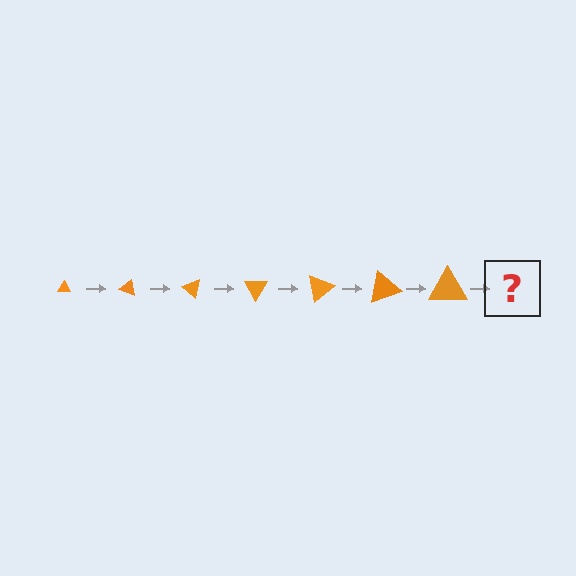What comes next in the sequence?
The next element should be a triangle, larger than the previous one and rotated 140 degrees from the start.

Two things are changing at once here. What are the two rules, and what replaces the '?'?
The two rules are that the triangle grows larger each step and it rotates 20 degrees each step. The '?' should be a triangle, larger than the previous one and rotated 140 degrees from the start.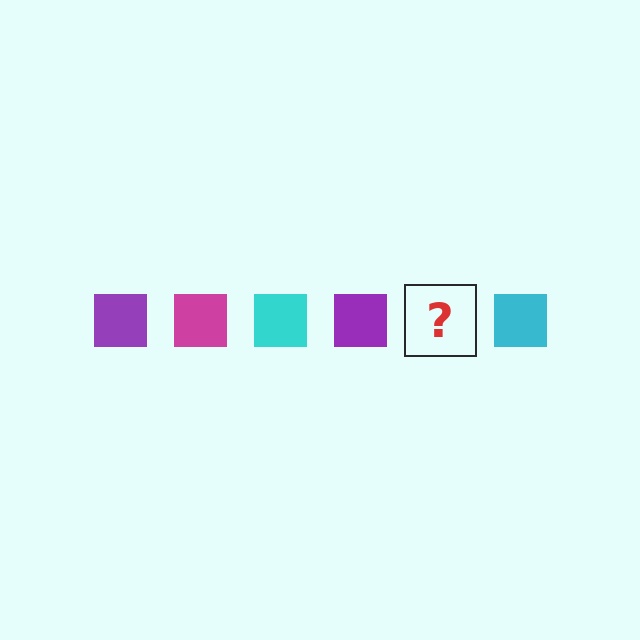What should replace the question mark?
The question mark should be replaced with a magenta square.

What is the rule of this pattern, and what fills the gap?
The rule is that the pattern cycles through purple, magenta, cyan squares. The gap should be filled with a magenta square.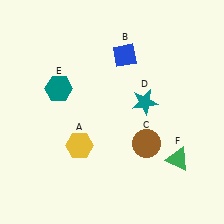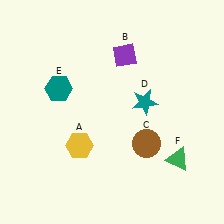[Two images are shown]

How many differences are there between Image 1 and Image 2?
There is 1 difference between the two images.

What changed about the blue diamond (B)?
In Image 1, B is blue. In Image 2, it changed to purple.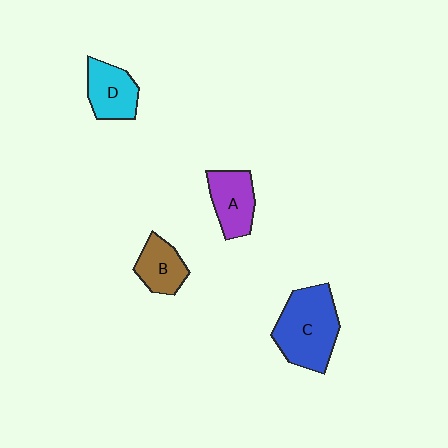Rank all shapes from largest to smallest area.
From largest to smallest: C (blue), A (purple), D (cyan), B (brown).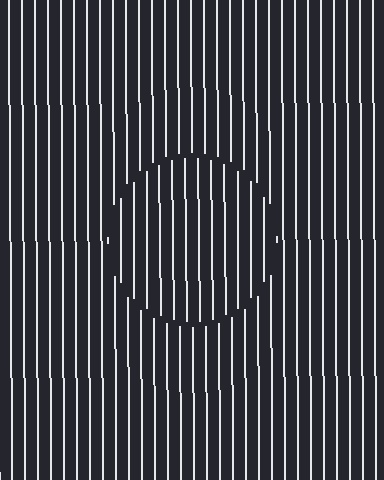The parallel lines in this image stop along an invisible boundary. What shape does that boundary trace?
An illusory circle. The interior of the shape contains the same grating, shifted by half a period — the contour is defined by the phase discontinuity where line-ends from the inner and outer gratings abut.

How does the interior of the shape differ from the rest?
The interior of the shape contains the same grating, shifted by half a period — the contour is defined by the phase discontinuity where line-ends from the inner and outer gratings abut.